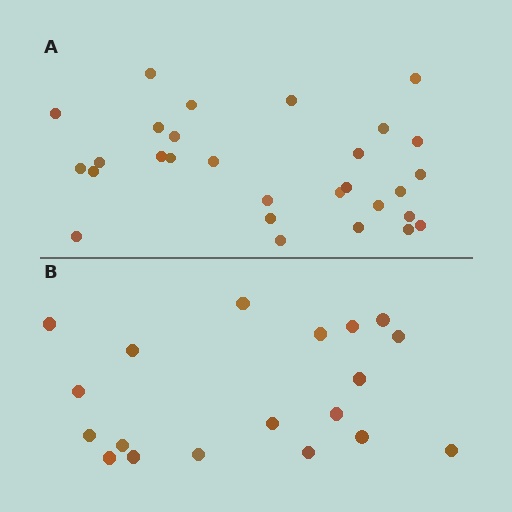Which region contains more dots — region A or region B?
Region A (the top region) has more dots.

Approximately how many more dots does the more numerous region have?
Region A has roughly 10 or so more dots than region B.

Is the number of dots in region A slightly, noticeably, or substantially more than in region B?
Region A has substantially more. The ratio is roughly 1.5 to 1.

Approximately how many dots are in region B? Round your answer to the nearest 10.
About 20 dots. (The exact count is 19, which rounds to 20.)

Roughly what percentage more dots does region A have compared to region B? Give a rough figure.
About 55% more.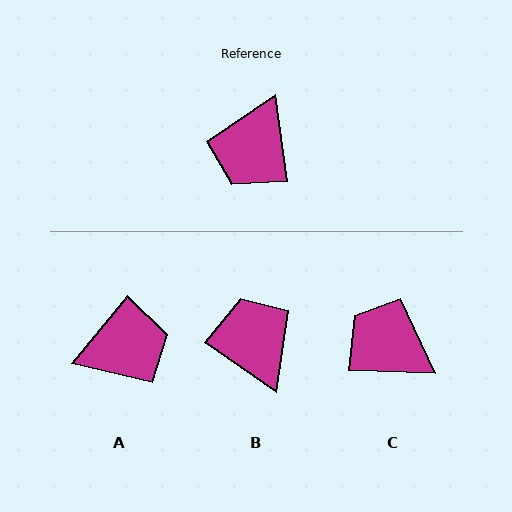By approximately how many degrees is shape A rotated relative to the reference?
Approximately 132 degrees counter-clockwise.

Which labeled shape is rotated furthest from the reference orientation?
B, about 133 degrees away.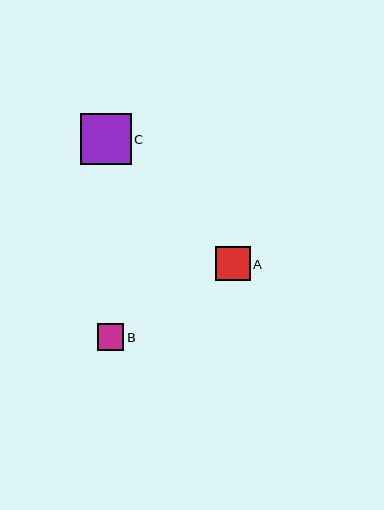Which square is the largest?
Square C is the largest with a size of approximately 51 pixels.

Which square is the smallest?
Square B is the smallest with a size of approximately 26 pixels.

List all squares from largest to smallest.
From largest to smallest: C, A, B.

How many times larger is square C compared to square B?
Square C is approximately 1.9 times the size of square B.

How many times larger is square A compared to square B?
Square A is approximately 1.3 times the size of square B.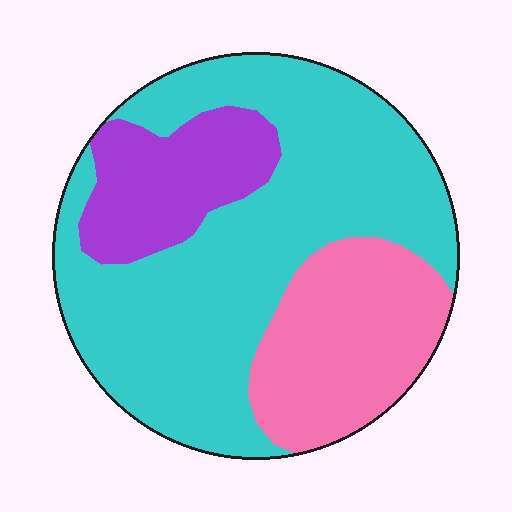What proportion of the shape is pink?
Pink takes up between a sixth and a third of the shape.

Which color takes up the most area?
Cyan, at roughly 60%.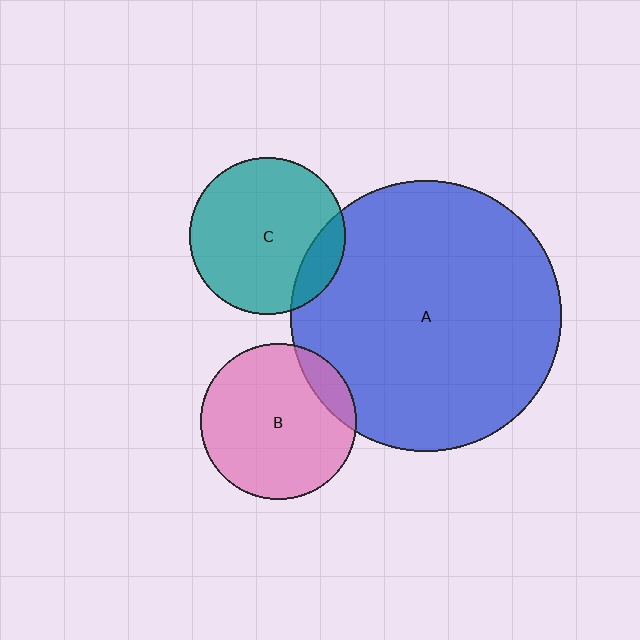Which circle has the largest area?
Circle A (blue).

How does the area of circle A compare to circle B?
Approximately 3.0 times.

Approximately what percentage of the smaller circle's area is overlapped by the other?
Approximately 10%.